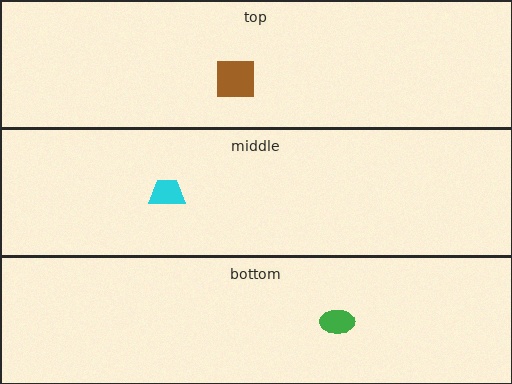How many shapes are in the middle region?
1.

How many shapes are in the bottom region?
1.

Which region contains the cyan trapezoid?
The middle region.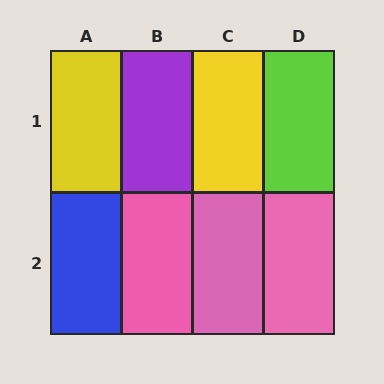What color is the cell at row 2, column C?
Pink.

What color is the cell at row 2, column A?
Blue.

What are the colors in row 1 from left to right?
Yellow, purple, yellow, lime.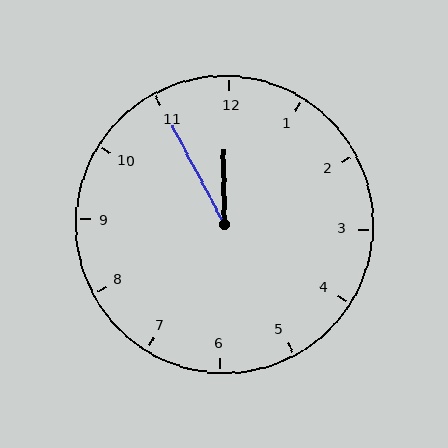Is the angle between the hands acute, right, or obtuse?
It is acute.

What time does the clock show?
11:55.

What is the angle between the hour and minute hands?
Approximately 28 degrees.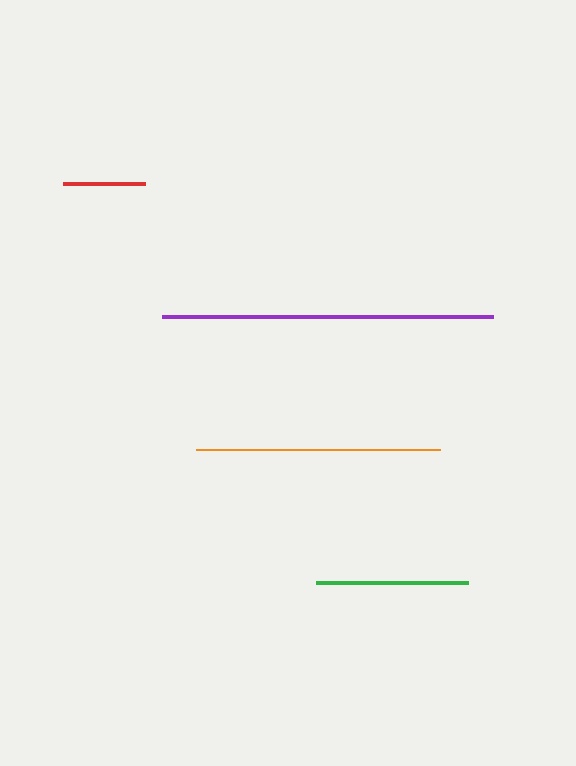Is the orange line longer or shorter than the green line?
The orange line is longer than the green line.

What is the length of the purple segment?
The purple segment is approximately 331 pixels long.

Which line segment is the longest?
The purple line is the longest at approximately 331 pixels.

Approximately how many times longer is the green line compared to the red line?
The green line is approximately 1.9 times the length of the red line.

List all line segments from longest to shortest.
From longest to shortest: purple, orange, green, red.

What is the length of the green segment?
The green segment is approximately 152 pixels long.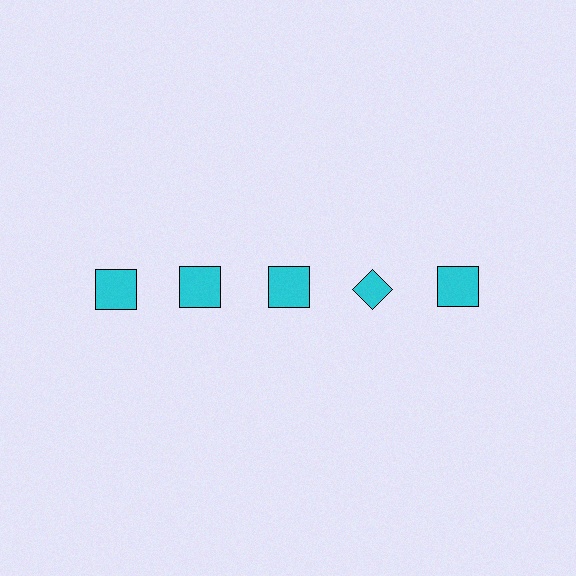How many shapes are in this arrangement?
There are 5 shapes arranged in a grid pattern.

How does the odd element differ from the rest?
It has a different shape: diamond instead of square.